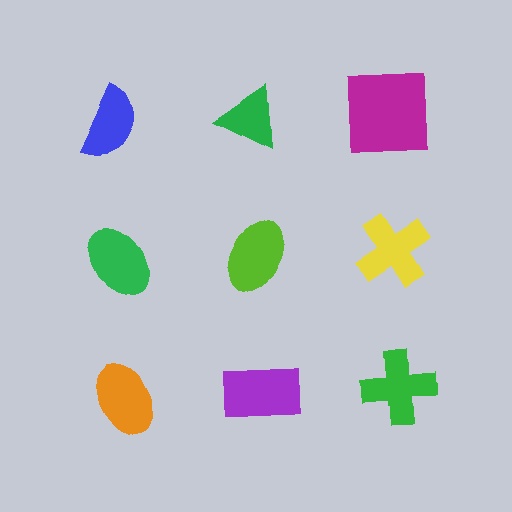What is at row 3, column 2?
A purple rectangle.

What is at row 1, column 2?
A green triangle.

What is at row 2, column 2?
A lime ellipse.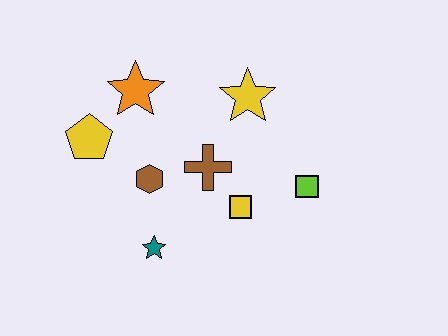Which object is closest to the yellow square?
The brown cross is closest to the yellow square.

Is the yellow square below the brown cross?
Yes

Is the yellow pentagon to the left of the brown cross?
Yes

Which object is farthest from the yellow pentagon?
The lime square is farthest from the yellow pentagon.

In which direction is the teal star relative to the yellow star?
The teal star is below the yellow star.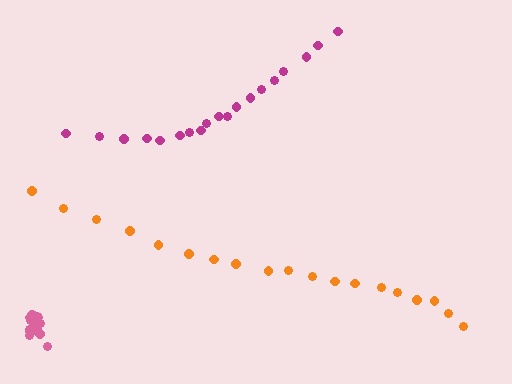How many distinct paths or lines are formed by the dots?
There are 3 distinct paths.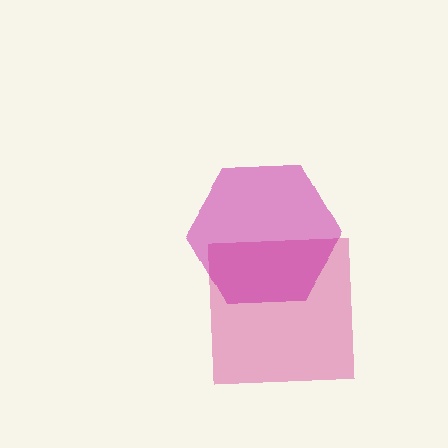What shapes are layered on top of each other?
The layered shapes are: a pink square, a magenta hexagon.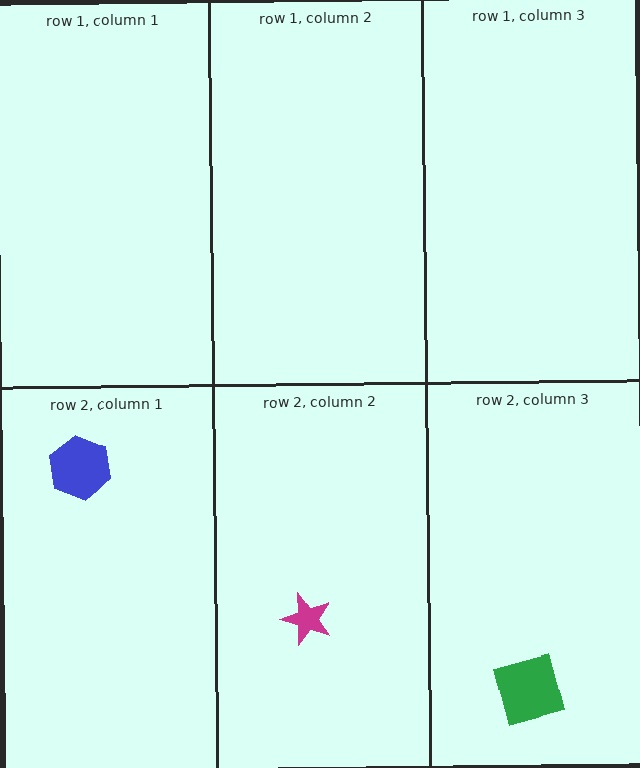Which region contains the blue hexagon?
The row 2, column 1 region.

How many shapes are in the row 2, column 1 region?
1.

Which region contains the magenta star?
The row 2, column 2 region.